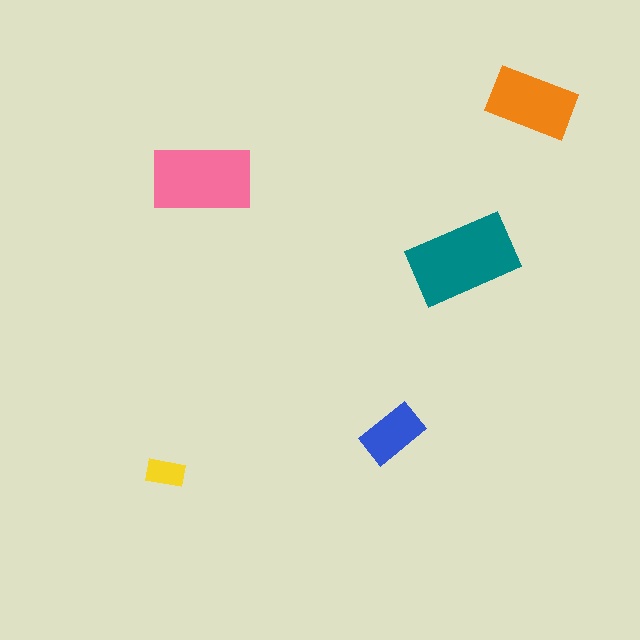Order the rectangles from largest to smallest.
the teal one, the pink one, the orange one, the blue one, the yellow one.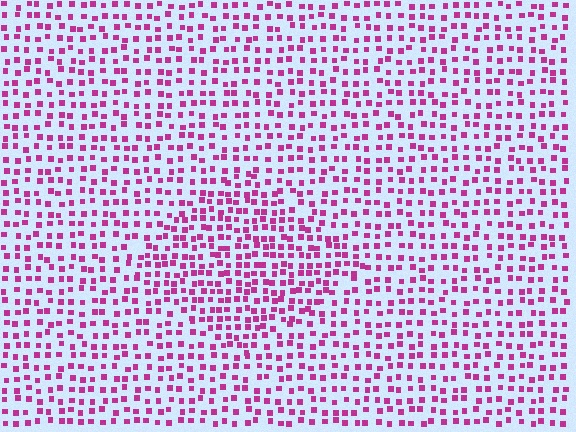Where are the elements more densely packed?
The elements are more densely packed inside the diamond boundary.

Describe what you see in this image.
The image contains small magenta elements arranged at two different densities. A diamond-shaped region is visible where the elements are more densely packed than the surrounding area.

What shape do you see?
I see a diamond.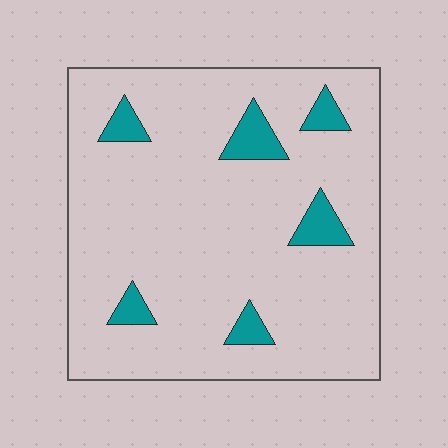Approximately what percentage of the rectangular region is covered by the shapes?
Approximately 10%.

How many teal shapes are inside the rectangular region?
6.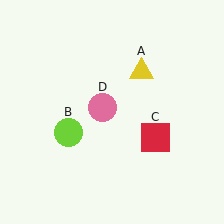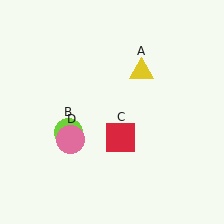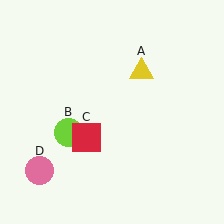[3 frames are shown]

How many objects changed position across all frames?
2 objects changed position: red square (object C), pink circle (object D).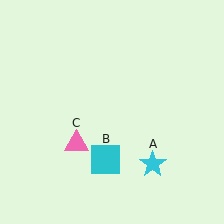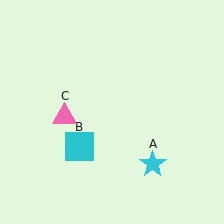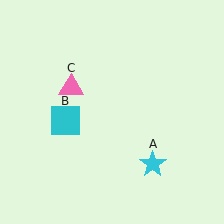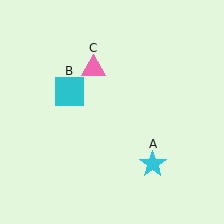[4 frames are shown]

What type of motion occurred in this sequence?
The cyan square (object B), pink triangle (object C) rotated clockwise around the center of the scene.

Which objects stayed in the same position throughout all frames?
Cyan star (object A) remained stationary.